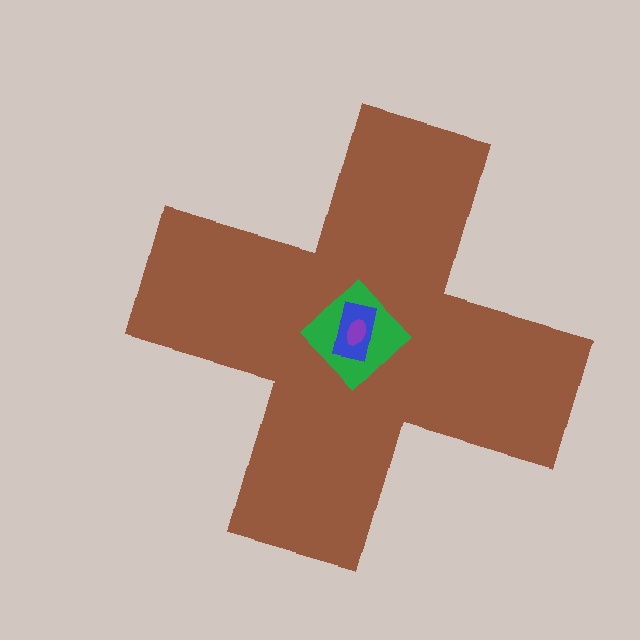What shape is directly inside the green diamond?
The blue rectangle.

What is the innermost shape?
The purple ellipse.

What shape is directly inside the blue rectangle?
The purple ellipse.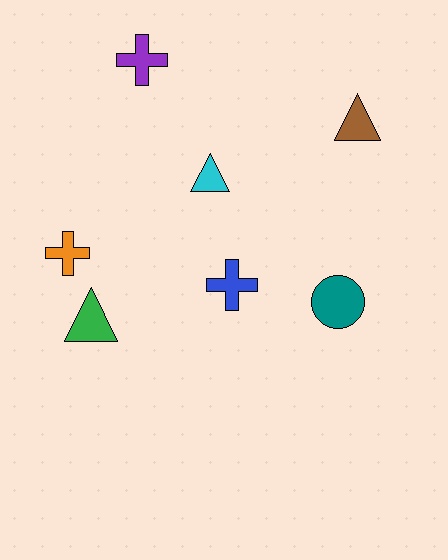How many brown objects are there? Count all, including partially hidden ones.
There is 1 brown object.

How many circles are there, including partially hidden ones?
There is 1 circle.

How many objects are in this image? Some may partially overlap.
There are 7 objects.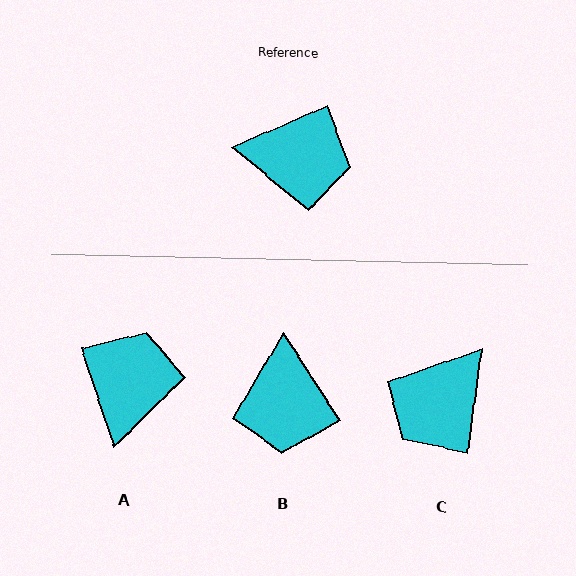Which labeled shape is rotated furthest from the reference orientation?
C, about 121 degrees away.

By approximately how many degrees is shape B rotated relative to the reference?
Approximately 81 degrees clockwise.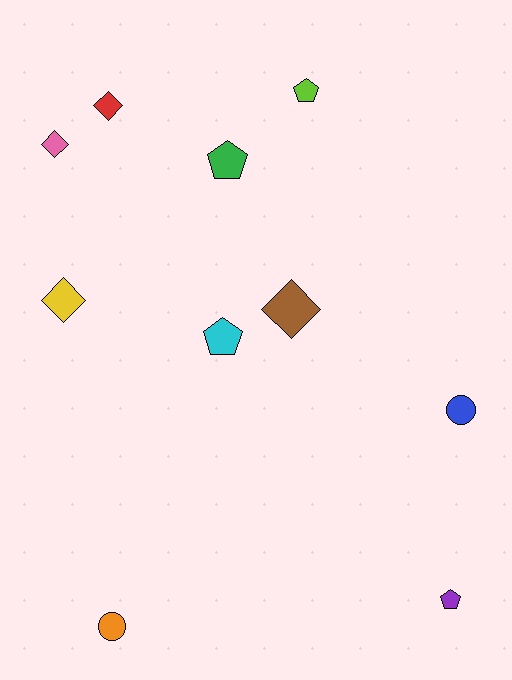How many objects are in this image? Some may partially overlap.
There are 10 objects.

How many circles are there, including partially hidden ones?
There are 2 circles.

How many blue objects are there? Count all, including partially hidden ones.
There is 1 blue object.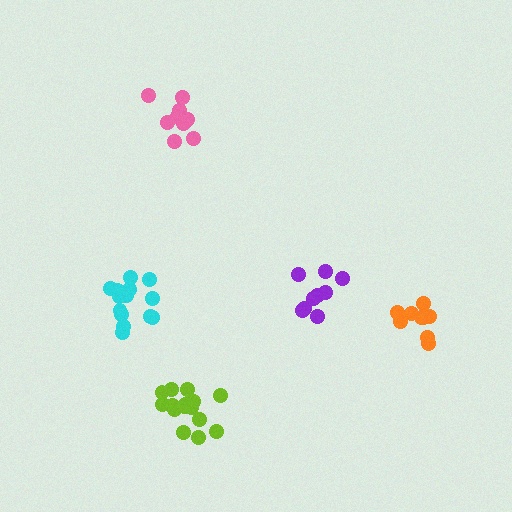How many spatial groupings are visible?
There are 5 spatial groupings.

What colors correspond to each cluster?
The clusters are colored: lime, orange, purple, pink, cyan.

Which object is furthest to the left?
The cyan cluster is leftmost.